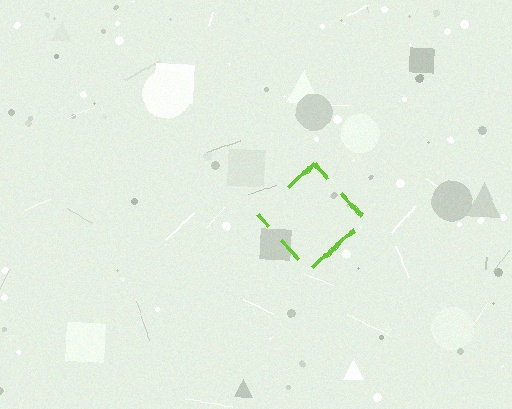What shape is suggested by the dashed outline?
The dashed outline suggests a diamond.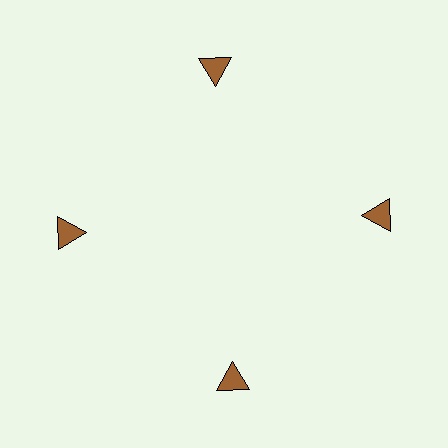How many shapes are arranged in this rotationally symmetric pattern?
There are 4 shapes, arranged in 4 groups of 1.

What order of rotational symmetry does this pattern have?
This pattern has 4-fold rotational symmetry.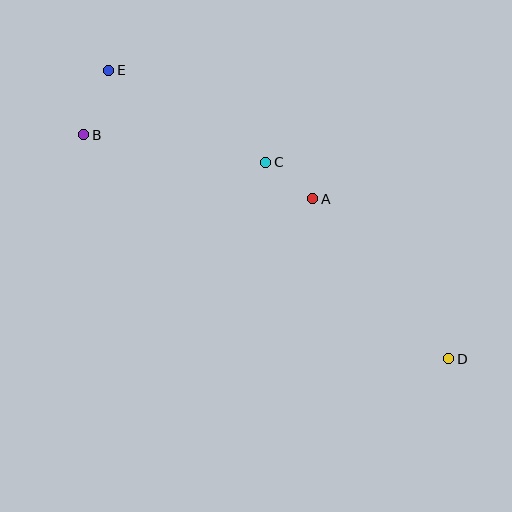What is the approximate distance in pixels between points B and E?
The distance between B and E is approximately 69 pixels.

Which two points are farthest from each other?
Points D and E are farthest from each other.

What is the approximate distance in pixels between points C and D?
The distance between C and D is approximately 269 pixels.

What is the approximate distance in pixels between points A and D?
The distance between A and D is approximately 210 pixels.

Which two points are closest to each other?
Points A and C are closest to each other.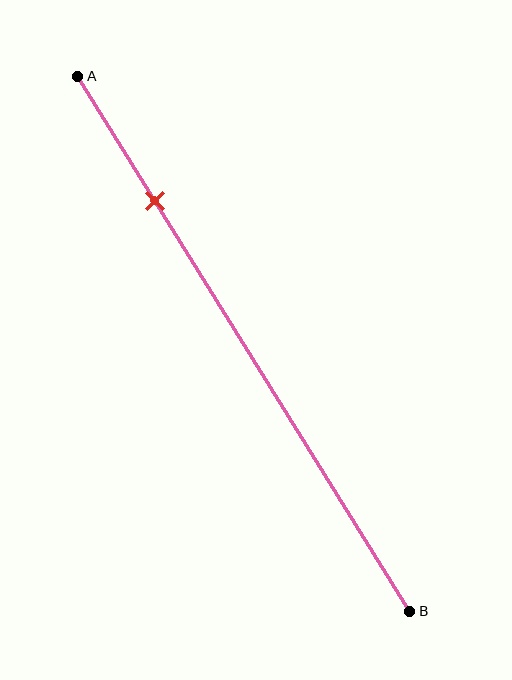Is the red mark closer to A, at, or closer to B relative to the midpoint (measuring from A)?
The red mark is closer to point A than the midpoint of segment AB.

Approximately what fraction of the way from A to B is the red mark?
The red mark is approximately 25% of the way from A to B.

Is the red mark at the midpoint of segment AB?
No, the mark is at about 25% from A, not at the 50% midpoint.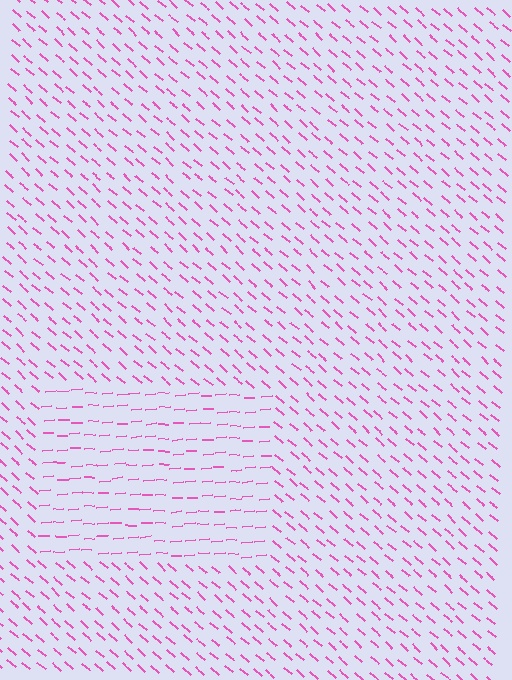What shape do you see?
I see a rectangle.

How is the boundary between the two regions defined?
The boundary is defined purely by a change in line orientation (approximately 45 degrees difference). All lines are the same color and thickness.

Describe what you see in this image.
The image is filled with small pink line segments. A rectangle region in the image has lines oriented differently from the surrounding lines, creating a visible texture boundary.